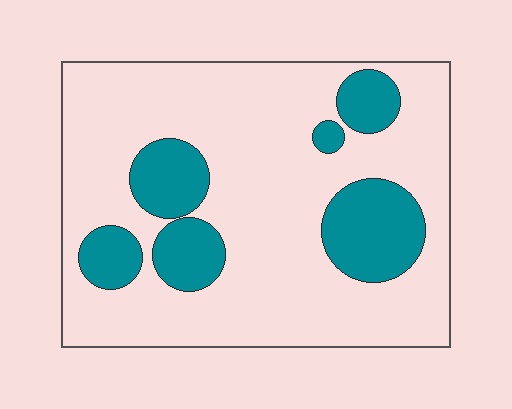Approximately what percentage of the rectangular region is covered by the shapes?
Approximately 25%.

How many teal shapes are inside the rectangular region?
6.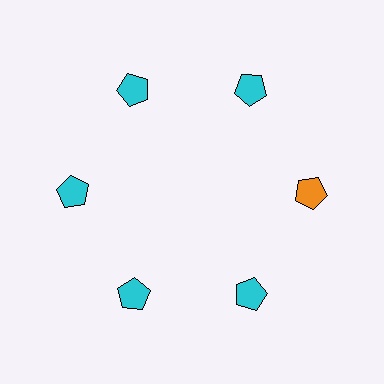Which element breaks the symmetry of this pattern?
The orange pentagon at roughly the 3 o'clock position breaks the symmetry. All other shapes are cyan pentagons.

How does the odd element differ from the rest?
It has a different color: orange instead of cyan.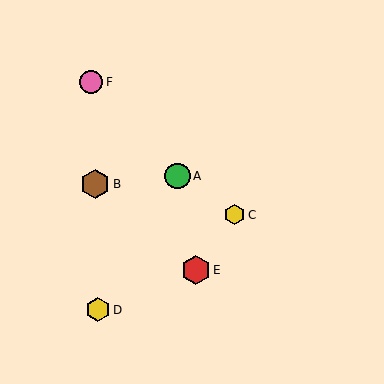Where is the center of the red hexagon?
The center of the red hexagon is at (196, 270).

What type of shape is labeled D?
Shape D is a yellow hexagon.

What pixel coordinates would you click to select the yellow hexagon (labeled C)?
Click at (235, 215) to select the yellow hexagon C.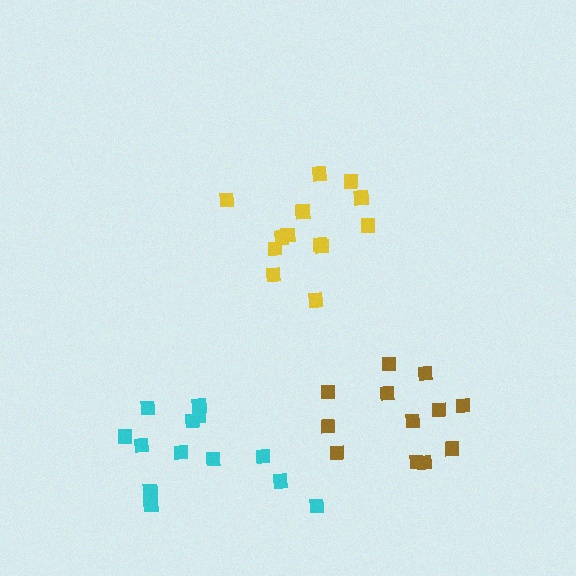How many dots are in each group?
Group 1: 13 dots, Group 2: 13 dots, Group 3: 12 dots (38 total).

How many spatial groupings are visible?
There are 3 spatial groupings.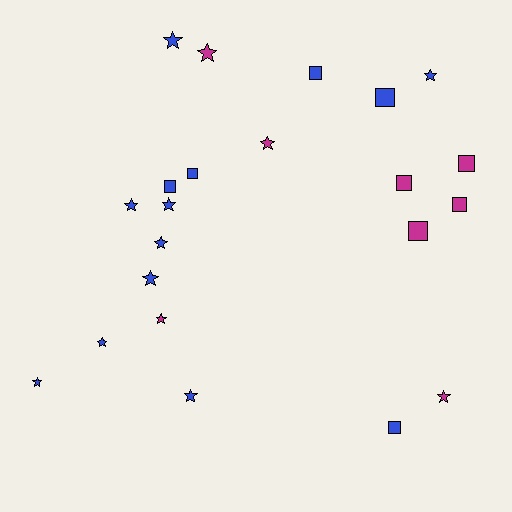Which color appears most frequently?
Blue, with 14 objects.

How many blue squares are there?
There are 5 blue squares.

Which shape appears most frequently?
Star, with 13 objects.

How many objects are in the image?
There are 22 objects.